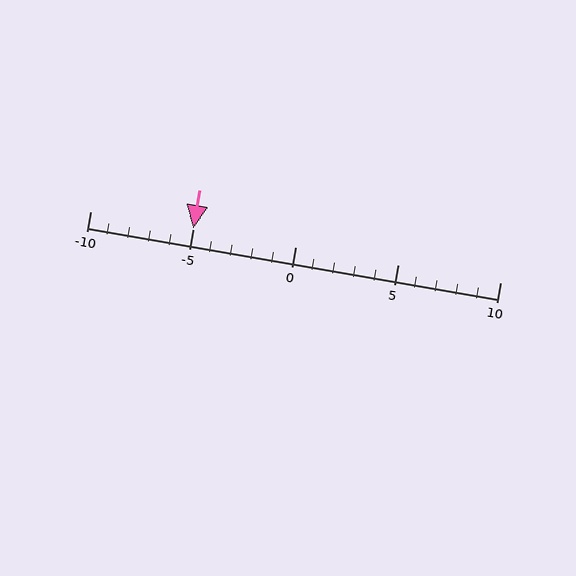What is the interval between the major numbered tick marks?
The major tick marks are spaced 5 units apart.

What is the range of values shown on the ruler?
The ruler shows values from -10 to 10.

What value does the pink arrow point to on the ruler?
The pink arrow points to approximately -5.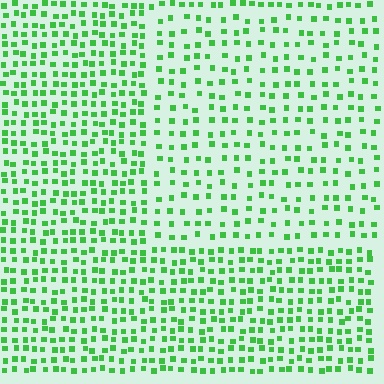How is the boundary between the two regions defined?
The boundary is defined by a change in element density (approximately 1.7x ratio). All elements are the same color, size, and shape.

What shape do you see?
I see a rectangle.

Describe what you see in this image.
The image contains small green elements arranged at two different densities. A rectangle-shaped region is visible where the elements are less densely packed than the surrounding area.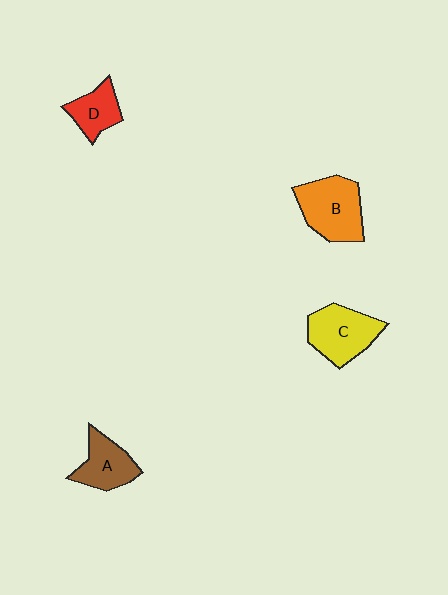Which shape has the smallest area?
Shape D (red).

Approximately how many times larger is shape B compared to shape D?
Approximately 1.7 times.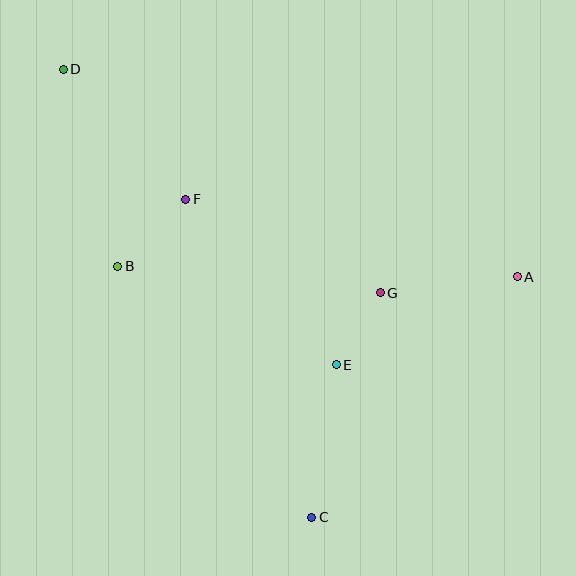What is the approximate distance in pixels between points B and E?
The distance between B and E is approximately 239 pixels.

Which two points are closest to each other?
Points E and G are closest to each other.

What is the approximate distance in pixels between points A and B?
The distance between A and B is approximately 400 pixels.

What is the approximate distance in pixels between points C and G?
The distance between C and G is approximately 235 pixels.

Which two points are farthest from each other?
Points C and D are farthest from each other.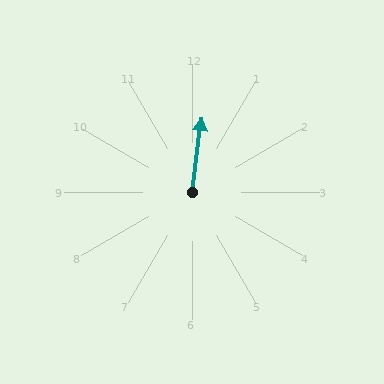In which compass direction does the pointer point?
North.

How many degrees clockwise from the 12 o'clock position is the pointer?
Approximately 8 degrees.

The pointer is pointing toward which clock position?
Roughly 12 o'clock.